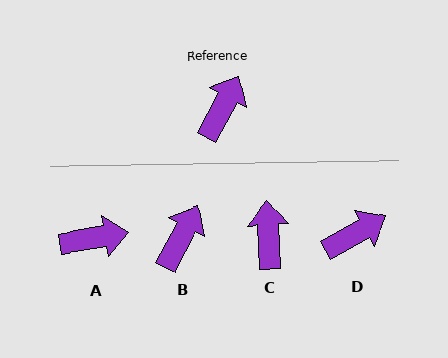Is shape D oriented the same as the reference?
No, it is off by about 32 degrees.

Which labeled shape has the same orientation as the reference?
B.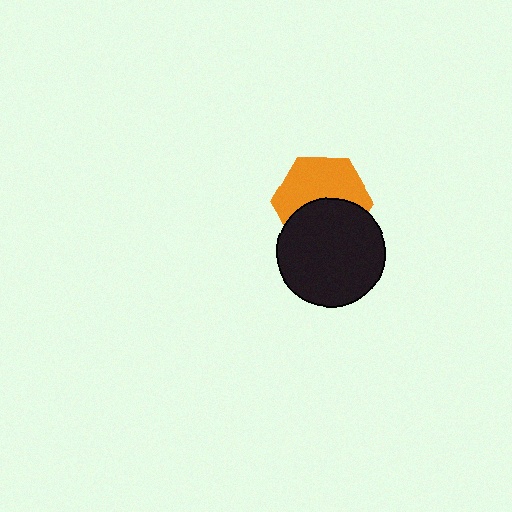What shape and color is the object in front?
The object in front is a black circle.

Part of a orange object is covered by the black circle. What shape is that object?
It is a hexagon.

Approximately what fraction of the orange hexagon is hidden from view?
Roughly 45% of the orange hexagon is hidden behind the black circle.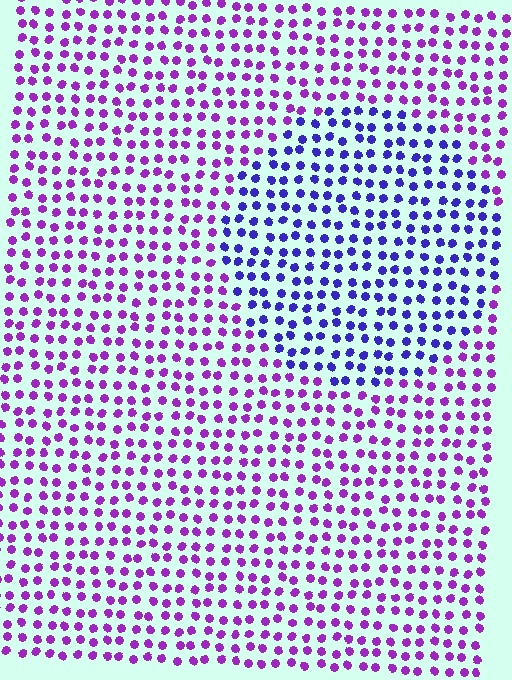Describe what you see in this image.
The image is filled with small purple elements in a uniform arrangement. A circle-shaped region is visible where the elements are tinted to a slightly different hue, forming a subtle color boundary.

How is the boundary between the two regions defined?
The boundary is defined purely by a slight shift in hue (about 41 degrees). Spacing, size, and orientation are identical on both sides.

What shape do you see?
I see a circle.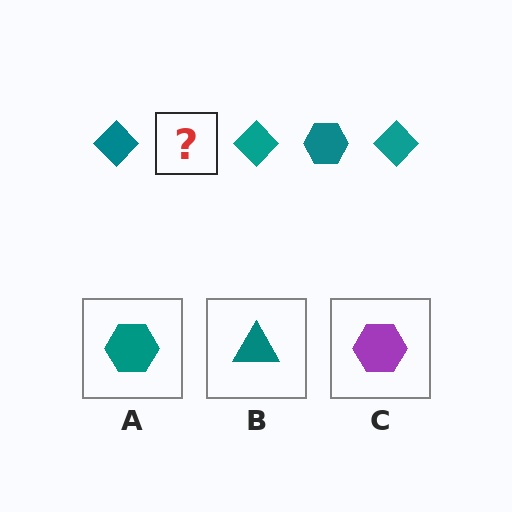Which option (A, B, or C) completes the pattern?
A.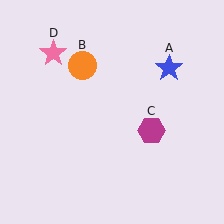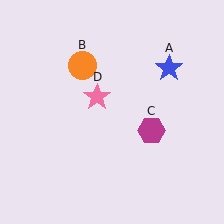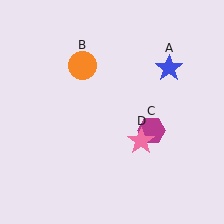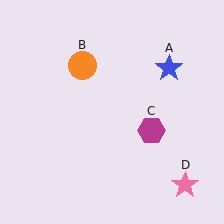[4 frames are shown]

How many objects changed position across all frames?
1 object changed position: pink star (object D).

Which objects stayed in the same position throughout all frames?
Blue star (object A) and orange circle (object B) and magenta hexagon (object C) remained stationary.